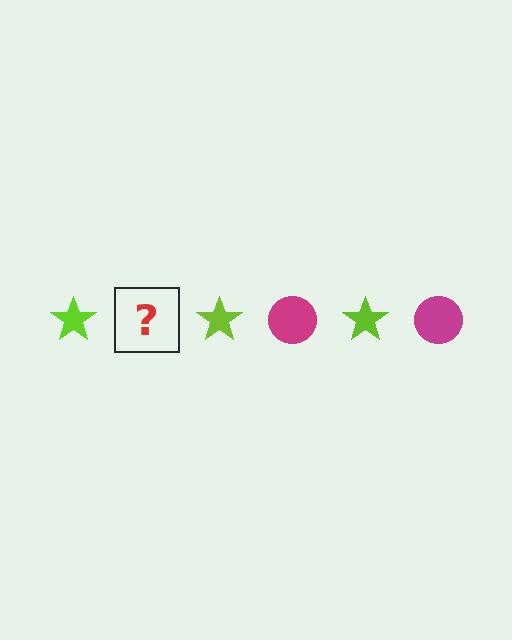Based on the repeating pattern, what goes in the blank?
The blank should be a magenta circle.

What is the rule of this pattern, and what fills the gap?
The rule is that the pattern alternates between lime star and magenta circle. The gap should be filled with a magenta circle.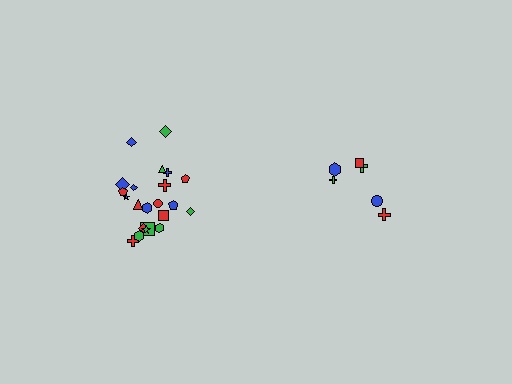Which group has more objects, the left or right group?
The left group.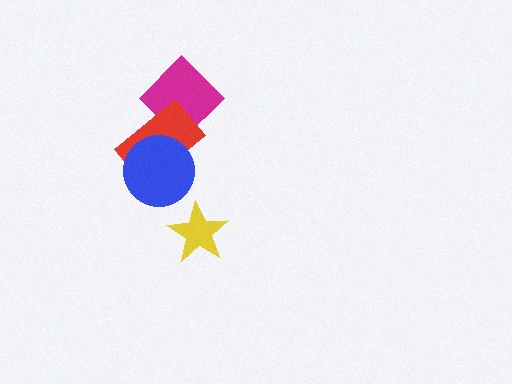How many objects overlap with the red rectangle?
2 objects overlap with the red rectangle.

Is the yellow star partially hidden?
No, no other shape covers it.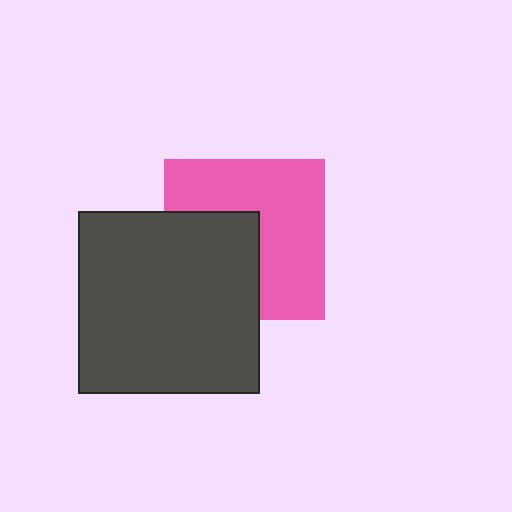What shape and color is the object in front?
The object in front is a dark gray square.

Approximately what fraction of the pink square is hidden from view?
Roughly 40% of the pink square is hidden behind the dark gray square.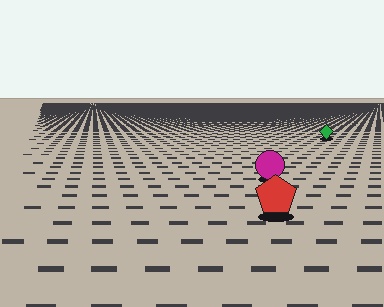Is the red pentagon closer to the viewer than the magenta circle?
Yes. The red pentagon is closer — you can tell from the texture gradient: the ground texture is coarser near it.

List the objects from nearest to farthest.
From nearest to farthest: the red pentagon, the magenta circle, the green diamond.